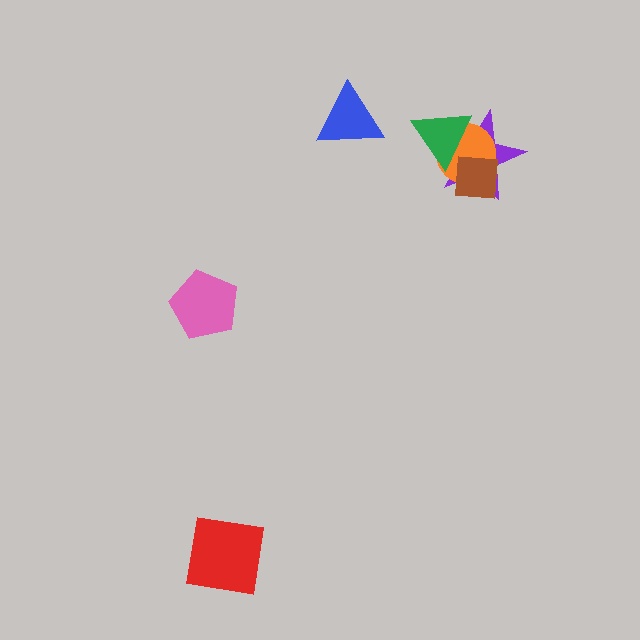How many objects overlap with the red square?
0 objects overlap with the red square.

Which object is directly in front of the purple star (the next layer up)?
The orange circle is directly in front of the purple star.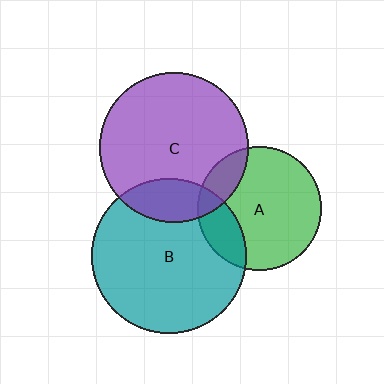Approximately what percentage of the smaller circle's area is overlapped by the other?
Approximately 20%.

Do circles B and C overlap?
Yes.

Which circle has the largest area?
Circle B (teal).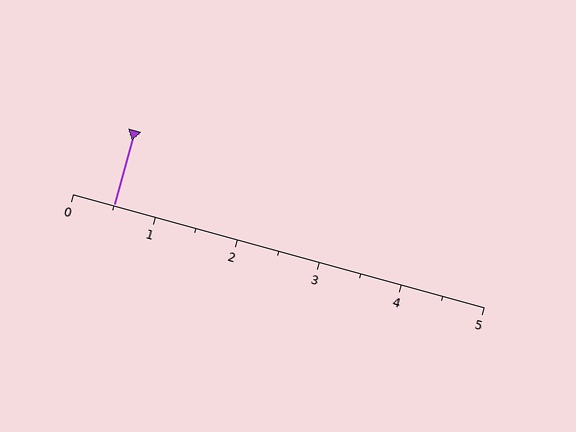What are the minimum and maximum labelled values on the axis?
The axis runs from 0 to 5.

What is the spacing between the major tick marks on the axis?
The major ticks are spaced 1 apart.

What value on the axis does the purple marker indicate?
The marker indicates approximately 0.5.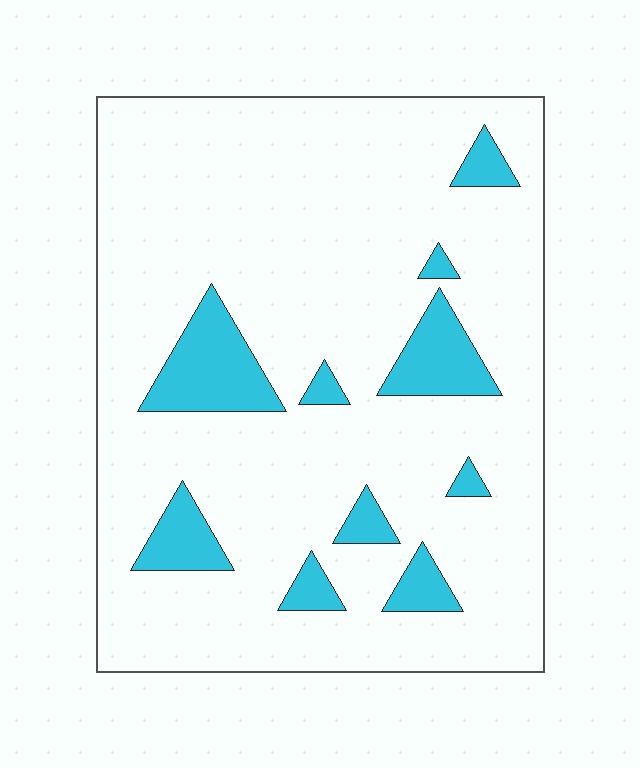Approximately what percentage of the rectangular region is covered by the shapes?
Approximately 15%.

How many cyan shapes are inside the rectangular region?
10.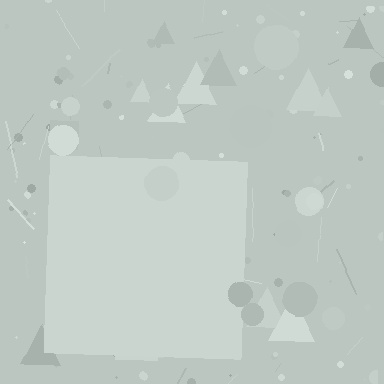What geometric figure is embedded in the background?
A square is embedded in the background.